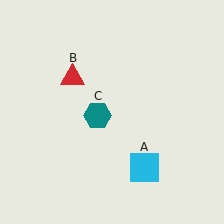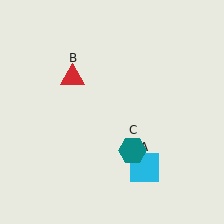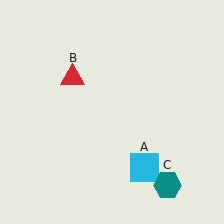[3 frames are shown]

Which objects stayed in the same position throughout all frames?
Cyan square (object A) and red triangle (object B) remained stationary.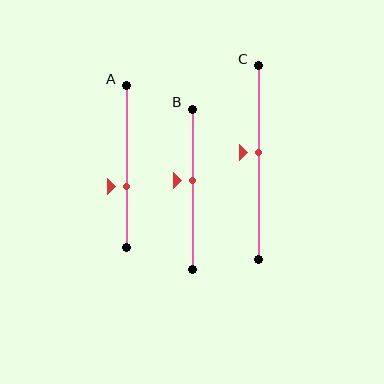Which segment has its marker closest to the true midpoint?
Segment C has its marker closest to the true midpoint.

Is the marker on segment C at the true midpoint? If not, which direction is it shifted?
No, the marker on segment C is shifted upward by about 5% of the segment length.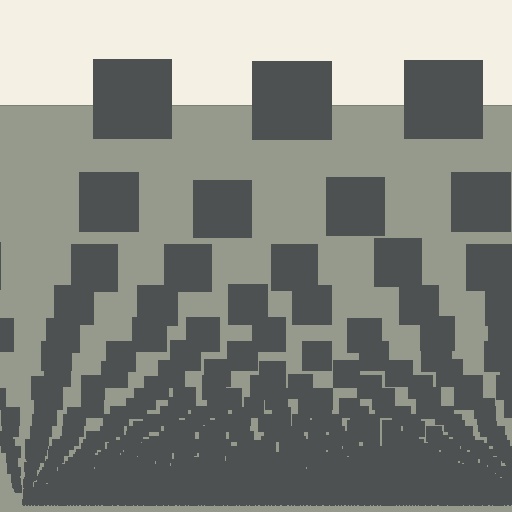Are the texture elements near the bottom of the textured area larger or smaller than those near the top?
Smaller. The gradient is inverted — elements near the bottom are smaller and denser.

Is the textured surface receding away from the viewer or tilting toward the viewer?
The surface appears to tilt toward the viewer. Texture elements get larger and sparser toward the top.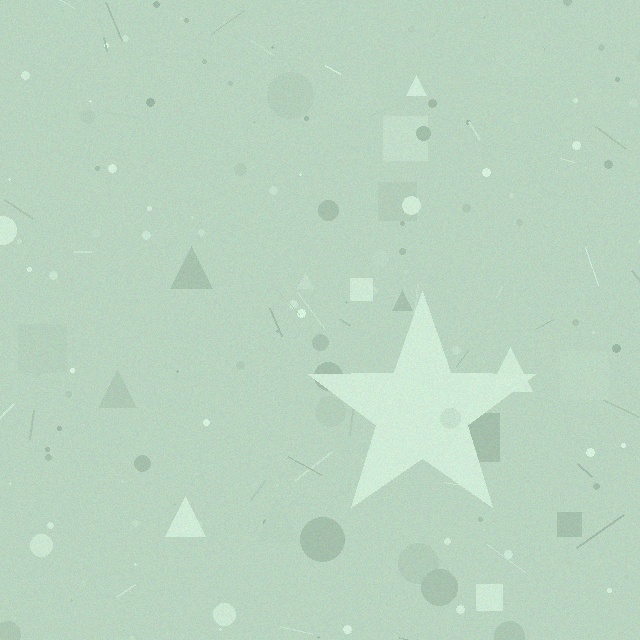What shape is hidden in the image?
A star is hidden in the image.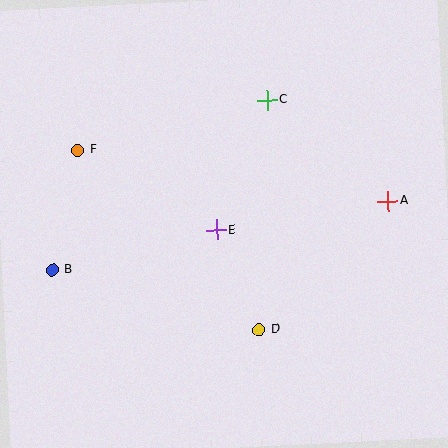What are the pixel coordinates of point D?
Point D is at (259, 330).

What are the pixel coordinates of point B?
Point B is at (52, 270).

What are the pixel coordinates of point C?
Point C is at (267, 100).